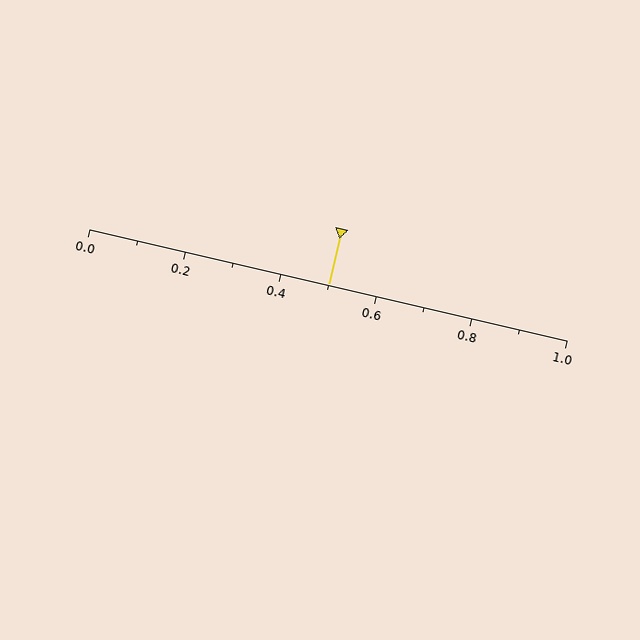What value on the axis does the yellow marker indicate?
The marker indicates approximately 0.5.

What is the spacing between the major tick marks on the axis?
The major ticks are spaced 0.2 apart.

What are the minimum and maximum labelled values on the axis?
The axis runs from 0.0 to 1.0.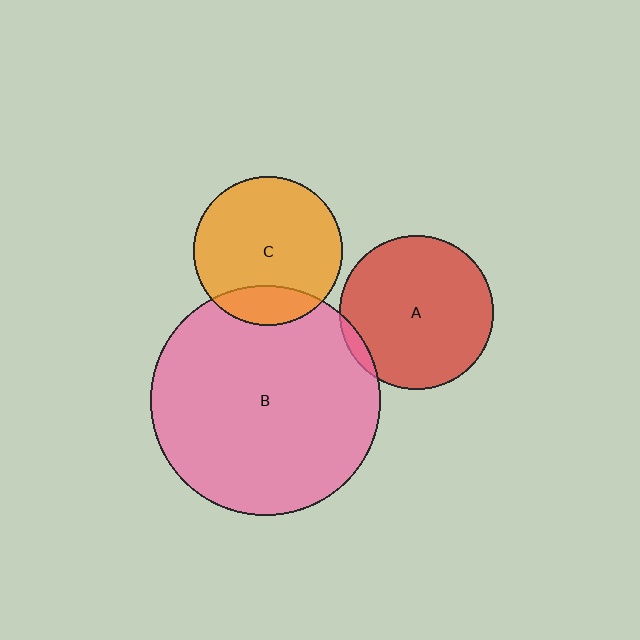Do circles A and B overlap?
Yes.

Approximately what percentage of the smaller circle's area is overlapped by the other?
Approximately 5%.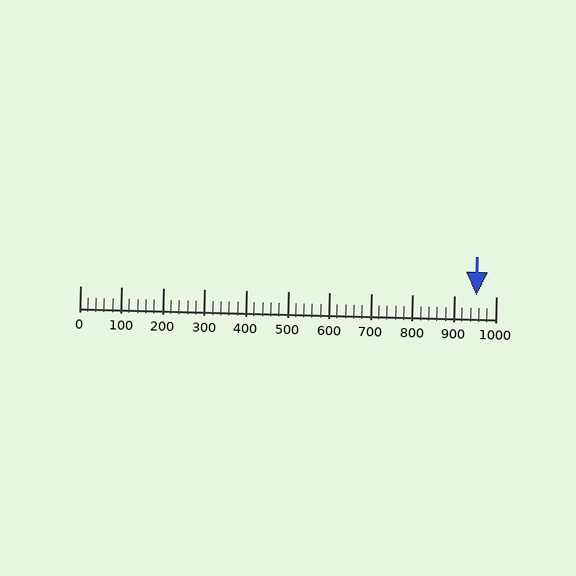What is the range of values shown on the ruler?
The ruler shows values from 0 to 1000.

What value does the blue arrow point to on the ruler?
The blue arrow points to approximately 952.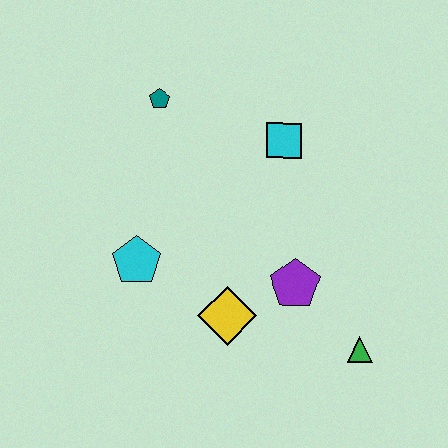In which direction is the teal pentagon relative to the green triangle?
The teal pentagon is above the green triangle.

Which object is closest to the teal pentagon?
The cyan square is closest to the teal pentagon.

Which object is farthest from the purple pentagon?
The teal pentagon is farthest from the purple pentagon.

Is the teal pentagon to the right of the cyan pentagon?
Yes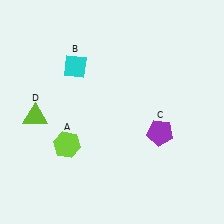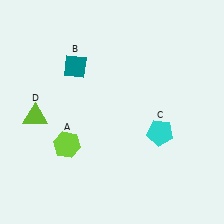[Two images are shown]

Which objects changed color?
B changed from cyan to teal. C changed from purple to cyan.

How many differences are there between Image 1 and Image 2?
There are 2 differences between the two images.